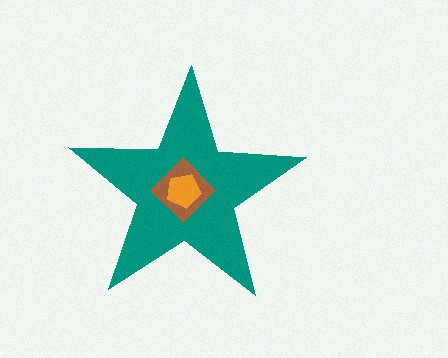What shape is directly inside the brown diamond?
The orange pentagon.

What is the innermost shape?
The orange pentagon.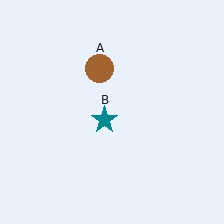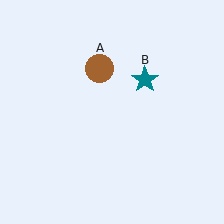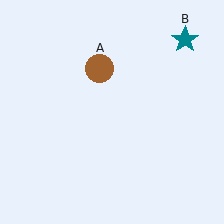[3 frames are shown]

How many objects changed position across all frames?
1 object changed position: teal star (object B).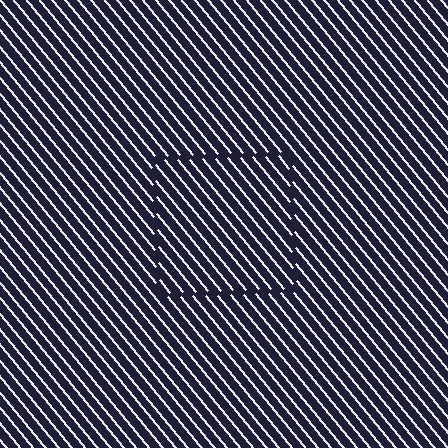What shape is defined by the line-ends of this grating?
An illusory square. The interior of the shape contains the same grating, shifted by half a period — the contour is defined by the phase discontinuity where line-ends from the inner and outer gratings abut.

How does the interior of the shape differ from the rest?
The interior of the shape contains the same grating, shifted by half a period — the contour is defined by the phase discontinuity where line-ends from the inner and outer gratings abut.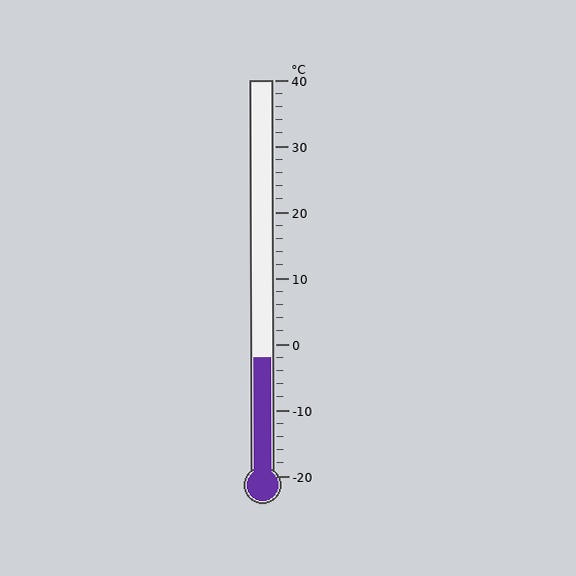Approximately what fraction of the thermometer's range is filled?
The thermometer is filled to approximately 30% of its range.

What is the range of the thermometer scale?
The thermometer scale ranges from -20°C to 40°C.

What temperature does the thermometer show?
The thermometer shows approximately -2°C.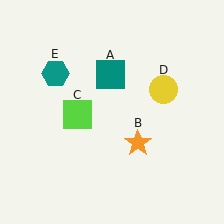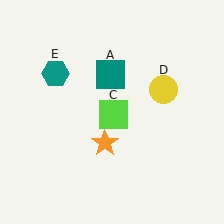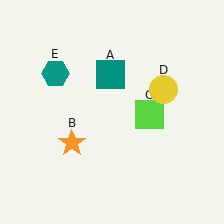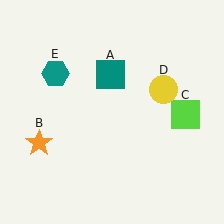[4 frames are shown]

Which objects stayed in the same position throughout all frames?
Teal square (object A) and yellow circle (object D) and teal hexagon (object E) remained stationary.